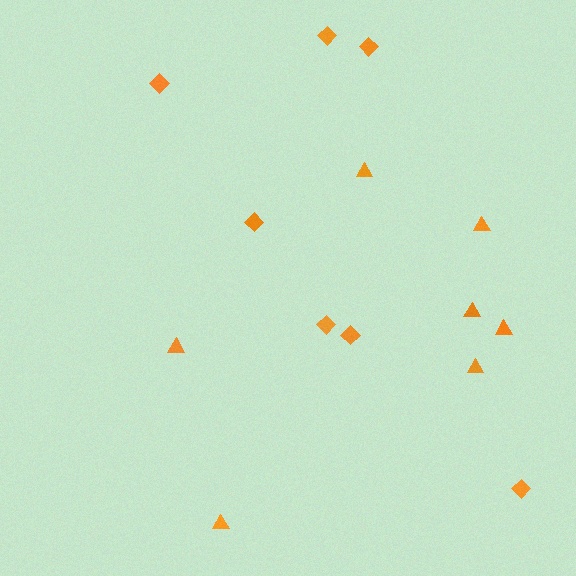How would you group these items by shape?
There are 2 groups: one group of diamonds (7) and one group of triangles (7).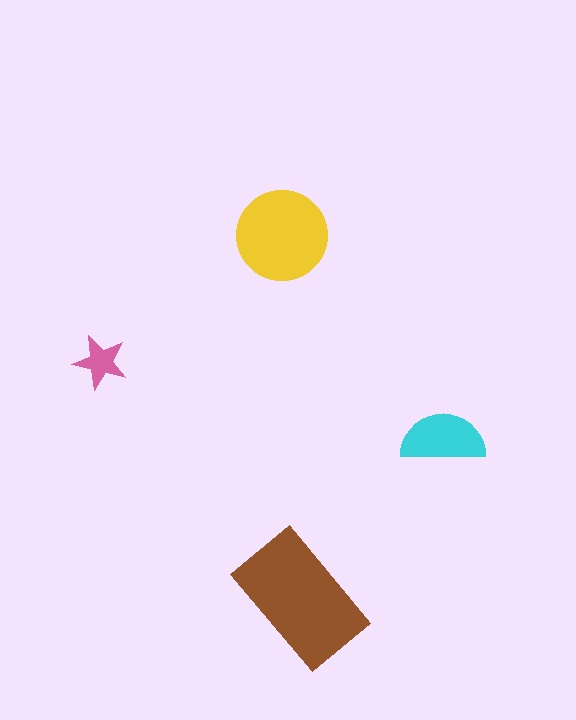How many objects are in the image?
There are 4 objects in the image.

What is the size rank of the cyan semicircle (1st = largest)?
3rd.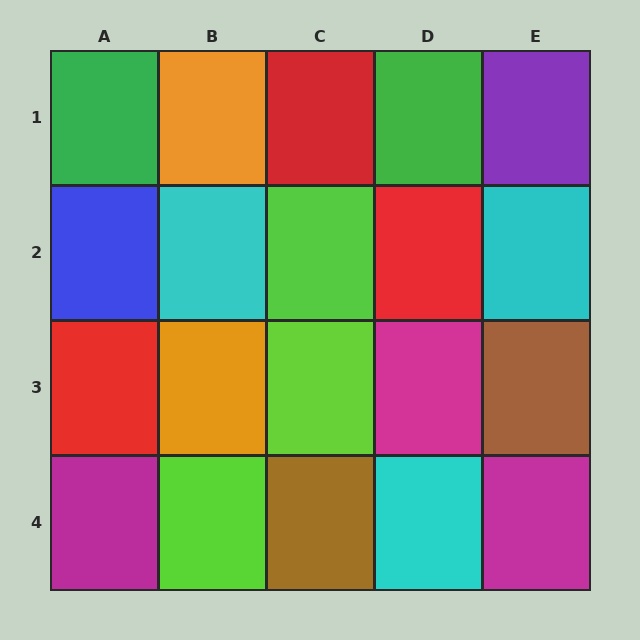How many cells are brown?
2 cells are brown.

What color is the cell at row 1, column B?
Orange.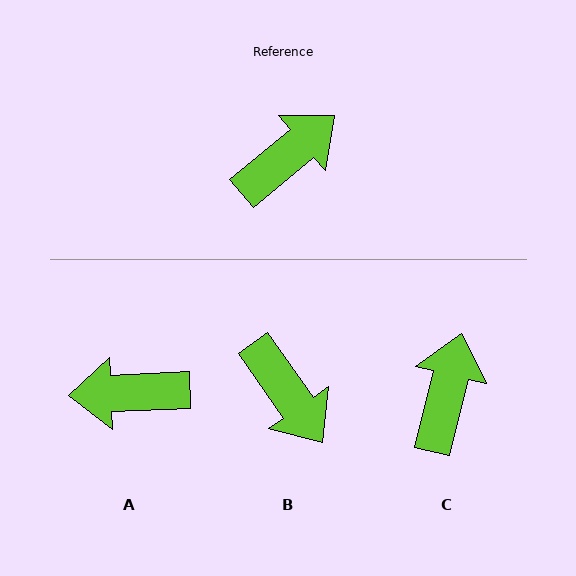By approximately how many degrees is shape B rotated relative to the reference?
Approximately 95 degrees clockwise.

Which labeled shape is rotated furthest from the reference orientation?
A, about 143 degrees away.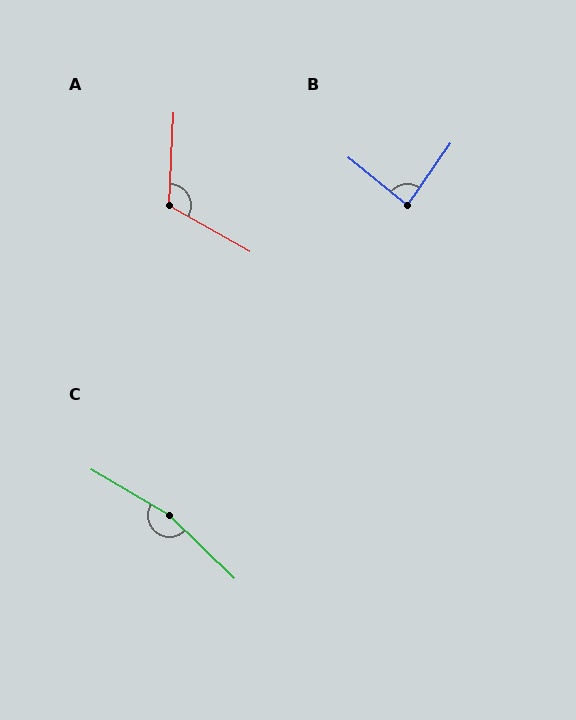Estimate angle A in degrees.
Approximately 116 degrees.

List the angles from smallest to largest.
B (85°), A (116°), C (167°).